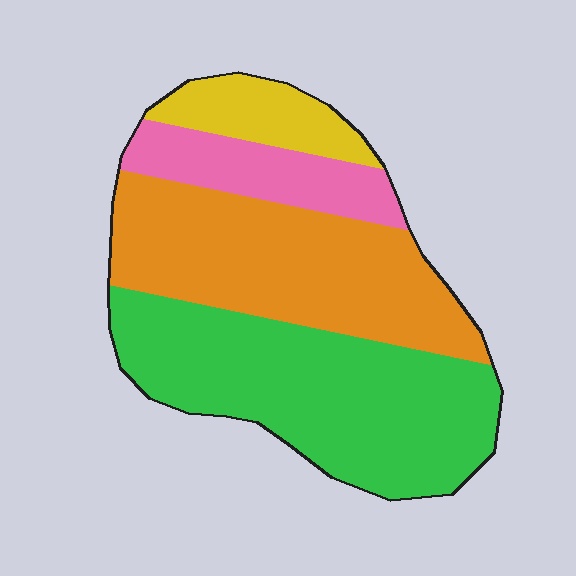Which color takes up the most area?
Green, at roughly 40%.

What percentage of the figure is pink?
Pink takes up about one eighth (1/8) of the figure.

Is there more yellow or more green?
Green.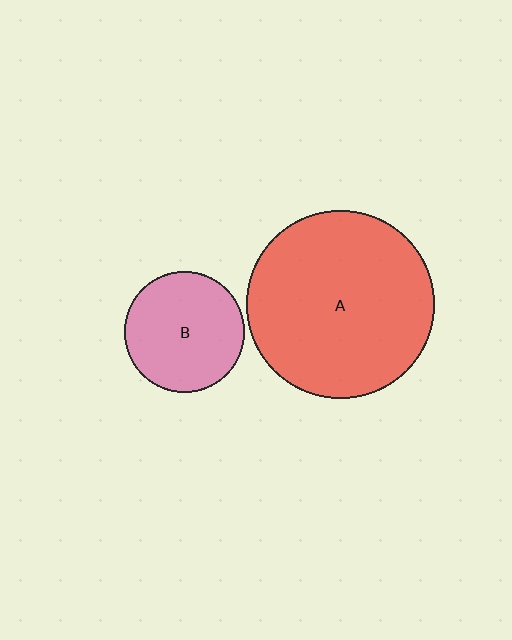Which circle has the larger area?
Circle A (red).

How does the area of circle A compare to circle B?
Approximately 2.4 times.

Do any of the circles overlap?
No, none of the circles overlap.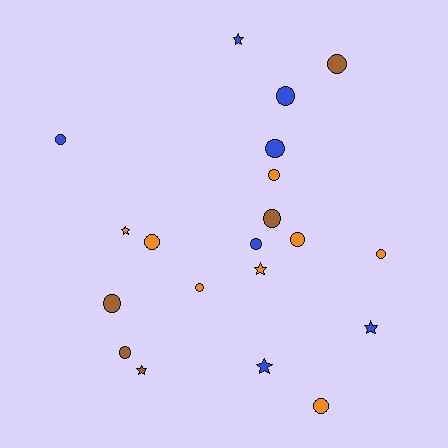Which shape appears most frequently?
Circle, with 14 objects.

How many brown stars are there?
There is 1 brown star.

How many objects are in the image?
There are 20 objects.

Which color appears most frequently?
Orange, with 8 objects.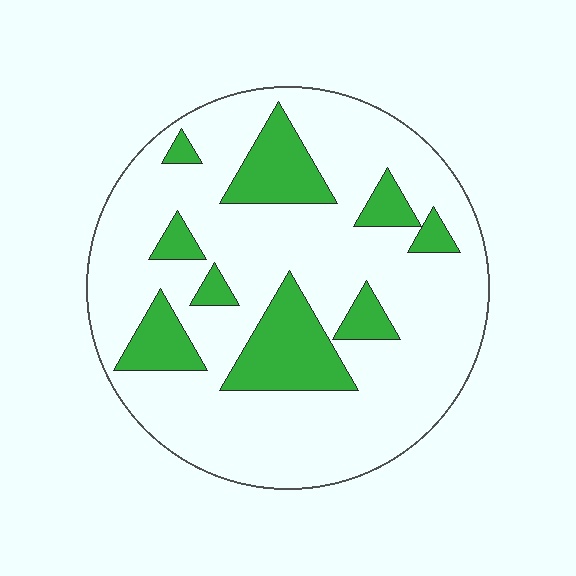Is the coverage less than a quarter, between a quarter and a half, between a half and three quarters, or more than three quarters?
Less than a quarter.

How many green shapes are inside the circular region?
9.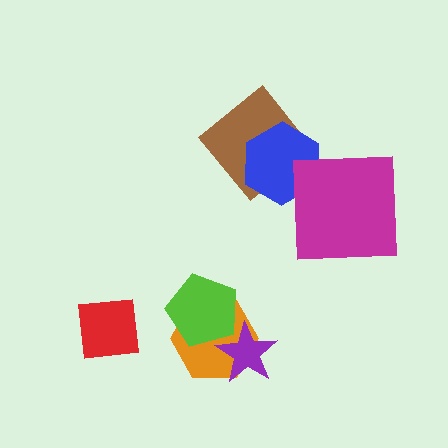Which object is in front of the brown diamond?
The blue hexagon is in front of the brown diamond.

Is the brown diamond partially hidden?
Yes, it is partially covered by another shape.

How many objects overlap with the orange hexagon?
2 objects overlap with the orange hexagon.